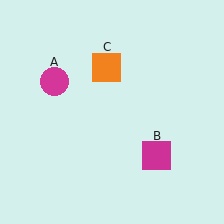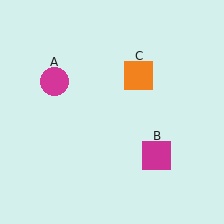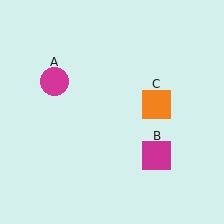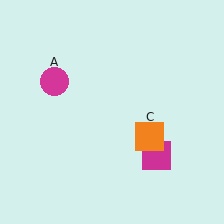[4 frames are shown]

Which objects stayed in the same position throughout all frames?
Magenta circle (object A) and magenta square (object B) remained stationary.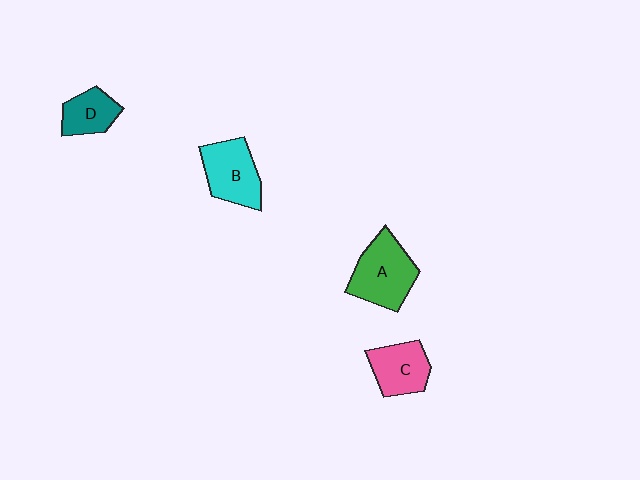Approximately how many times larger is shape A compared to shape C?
Approximately 1.4 times.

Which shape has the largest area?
Shape A (green).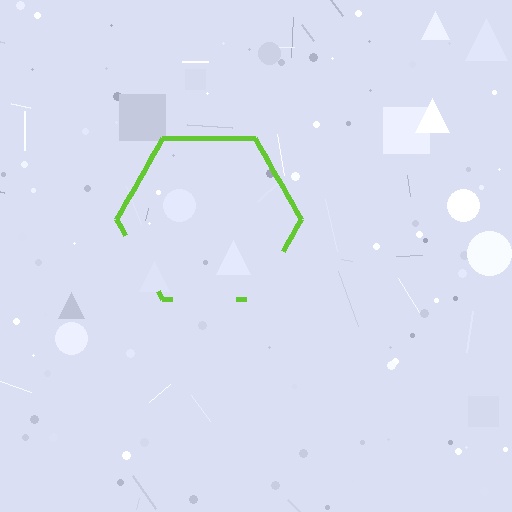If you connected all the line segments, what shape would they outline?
They would outline a hexagon.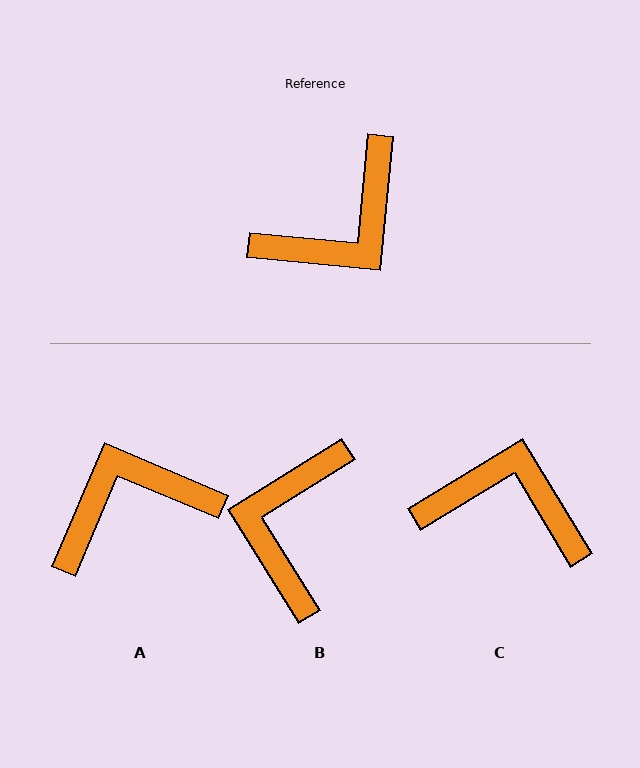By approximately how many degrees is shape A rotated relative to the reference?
Approximately 162 degrees counter-clockwise.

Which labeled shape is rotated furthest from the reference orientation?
A, about 162 degrees away.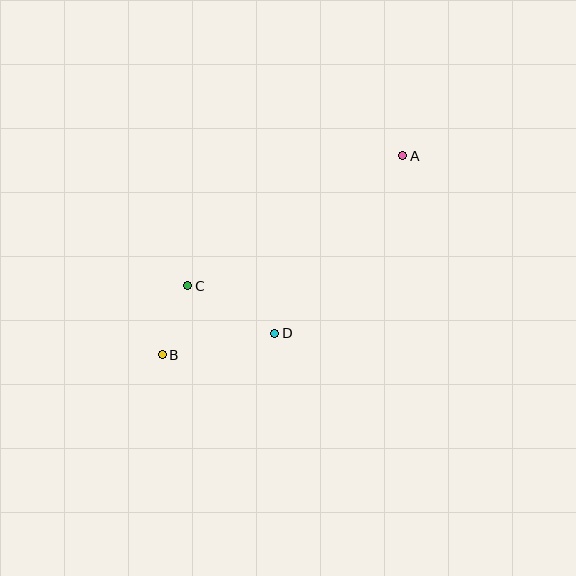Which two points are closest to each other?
Points B and C are closest to each other.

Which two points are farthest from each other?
Points A and B are farthest from each other.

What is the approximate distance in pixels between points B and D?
The distance between B and D is approximately 115 pixels.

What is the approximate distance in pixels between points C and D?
The distance between C and D is approximately 99 pixels.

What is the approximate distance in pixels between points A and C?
The distance between A and C is approximately 251 pixels.